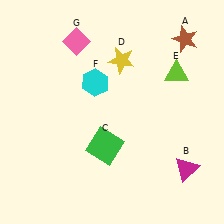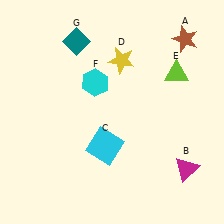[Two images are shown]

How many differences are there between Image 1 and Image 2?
There are 2 differences between the two images.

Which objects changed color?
C changed from green to cyan. G changed from pink to teal.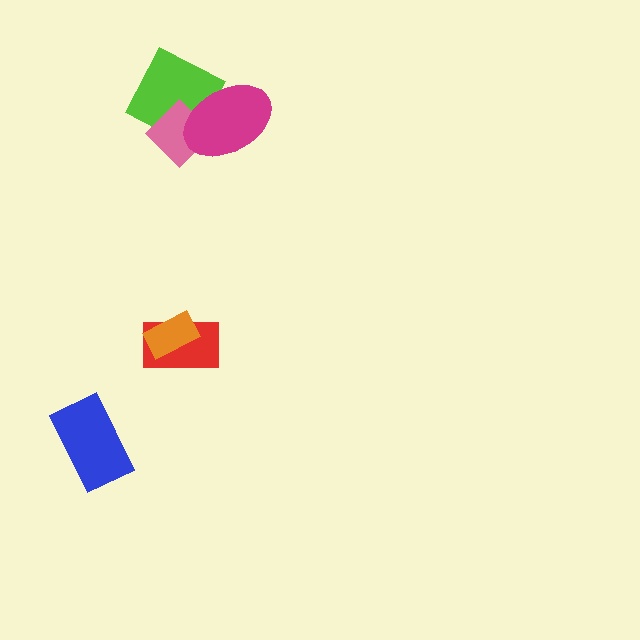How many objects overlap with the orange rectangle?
1 object overlaps with the orange rectangle.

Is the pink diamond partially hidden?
Yes, it is partially covered by another shape.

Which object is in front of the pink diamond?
The magenta ellipse is in front of the pink diamond.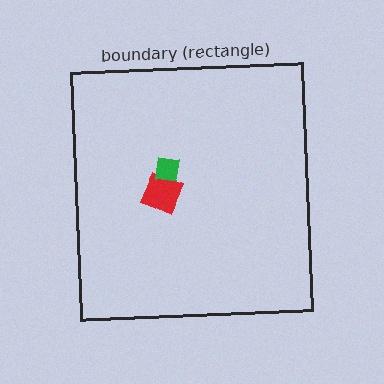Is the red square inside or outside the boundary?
Inside.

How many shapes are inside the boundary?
2 inside, 0 outside.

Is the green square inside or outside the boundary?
Inside.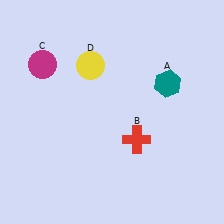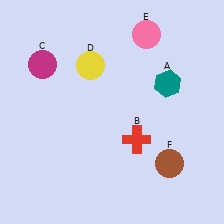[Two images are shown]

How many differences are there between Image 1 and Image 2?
There are 2 differences between the two images.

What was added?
A pink circle (E), a brown circle (F) were added in Image 2.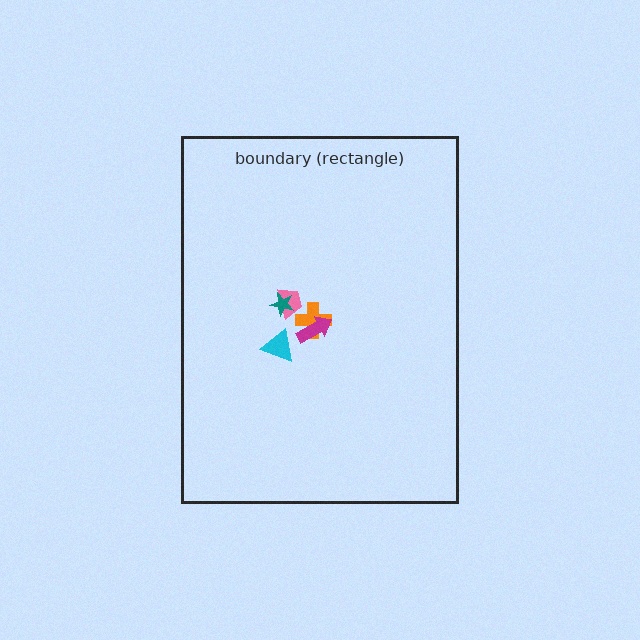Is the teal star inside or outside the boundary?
Inside.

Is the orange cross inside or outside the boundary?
Inside.